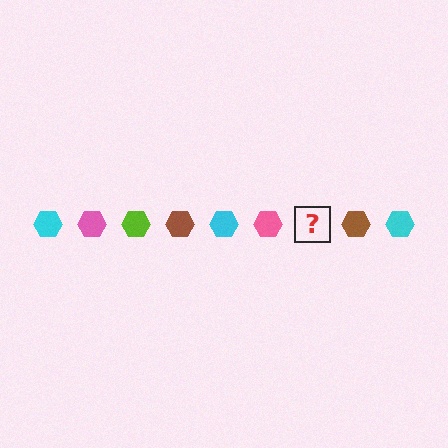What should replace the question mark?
The question mark should be replaced with a lime hexagon.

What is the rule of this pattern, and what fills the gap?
The rule is that the pattern cycles through cyan, pink, lime, brown hexagons. The gap should be filled with a lime hexagon.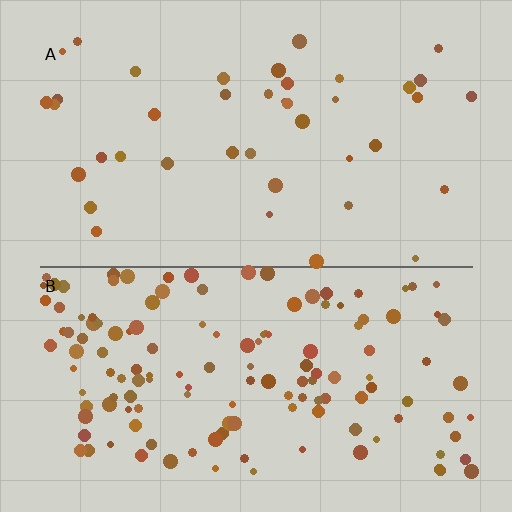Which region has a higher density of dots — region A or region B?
B (the bottom).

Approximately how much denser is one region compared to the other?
Approximately 3.4× — region B over region A.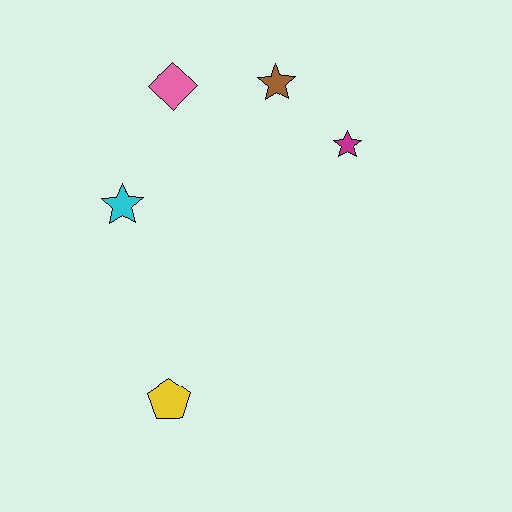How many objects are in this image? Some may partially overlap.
There are 5 objects.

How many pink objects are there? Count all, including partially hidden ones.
There is 1 pink object.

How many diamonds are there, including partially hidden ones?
There is 1 diamond.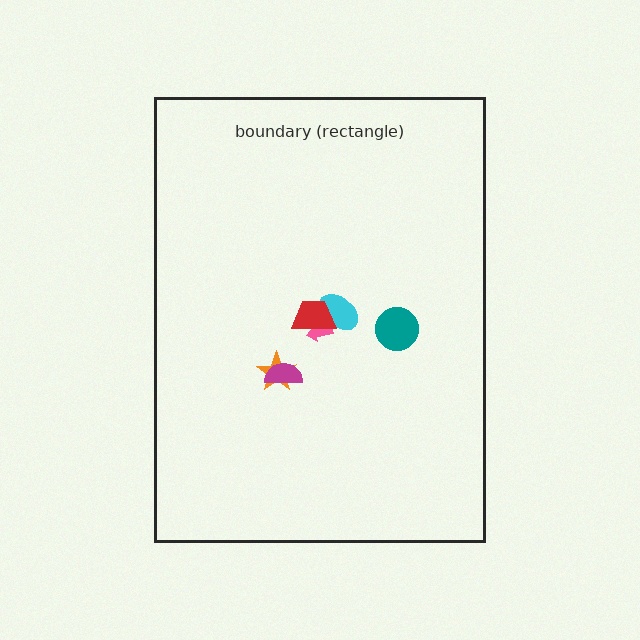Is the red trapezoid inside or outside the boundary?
Inside.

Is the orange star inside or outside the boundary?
Inside.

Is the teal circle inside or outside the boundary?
Inside.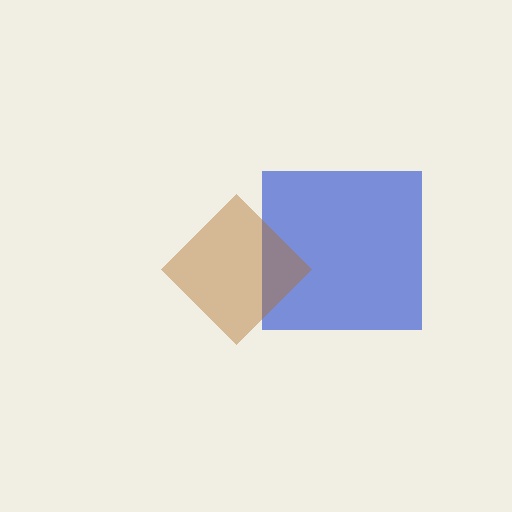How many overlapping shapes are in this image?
There are 2 overlapping shapes in the image.